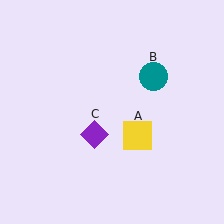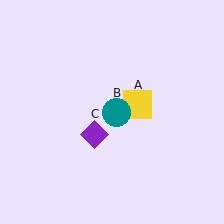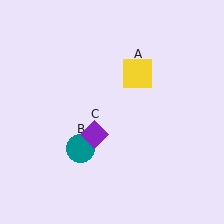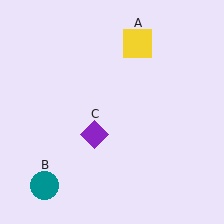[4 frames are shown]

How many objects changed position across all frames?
2 objects changed position: yellow square (object A), teal circle (object B).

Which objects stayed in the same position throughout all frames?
Purple diamond (object C) remained stationary.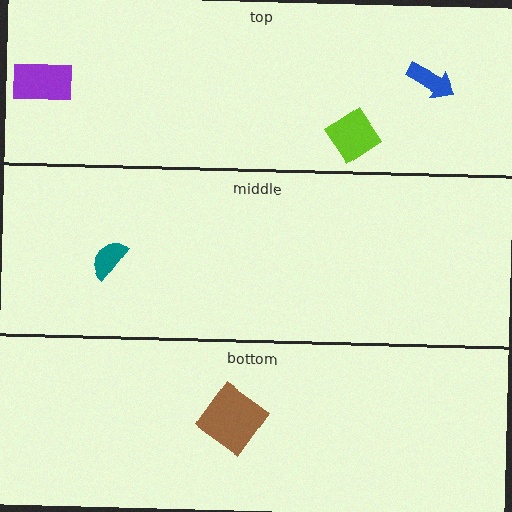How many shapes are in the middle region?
1.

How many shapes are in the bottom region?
1.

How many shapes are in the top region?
3.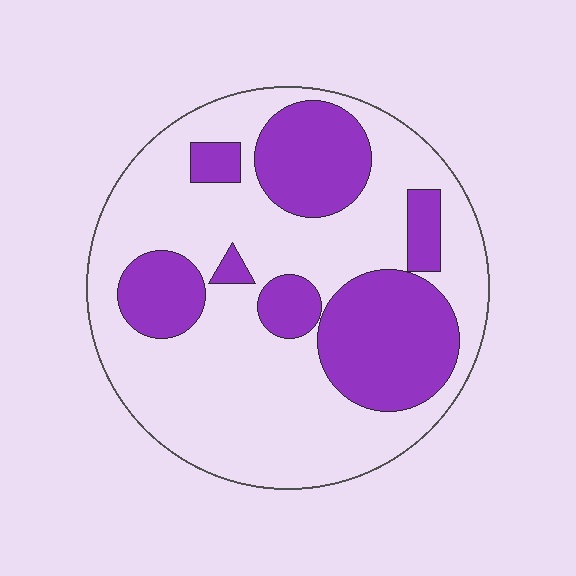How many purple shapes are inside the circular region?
7.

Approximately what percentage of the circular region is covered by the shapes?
Approximately 35%.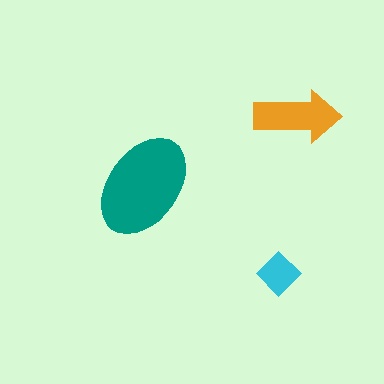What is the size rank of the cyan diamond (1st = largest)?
3rd.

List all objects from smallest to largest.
The cyan diamond, the orange arrow, the teal ellipse.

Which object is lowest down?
The cyan diamond is bottommost.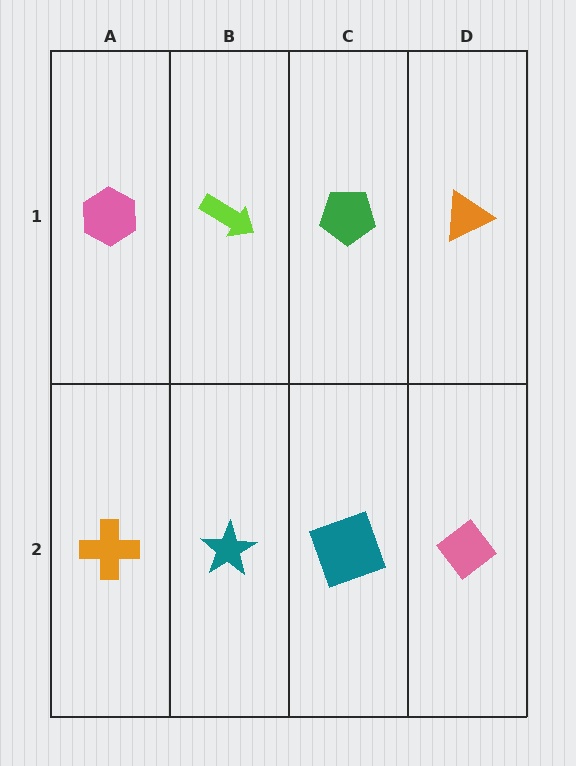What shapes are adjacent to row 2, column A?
A pink hexagon (row 1, column A), a teal star (row 2, column B).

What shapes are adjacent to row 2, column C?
A green pentagon (row 1, column C), a teal star (row 2, column B), a pink diamond (row 2, column D).